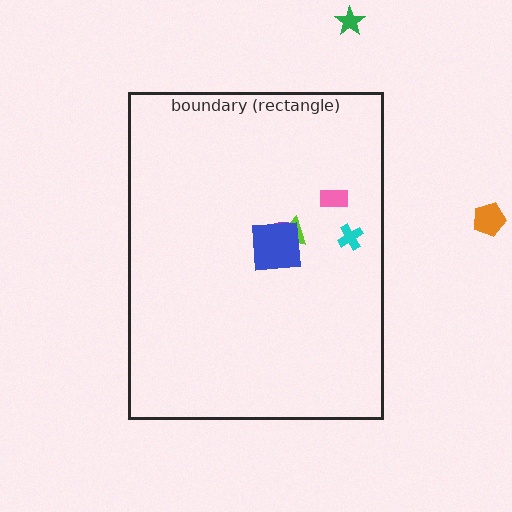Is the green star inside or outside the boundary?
Outside.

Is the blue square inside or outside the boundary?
Inside.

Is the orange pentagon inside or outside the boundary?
Outside.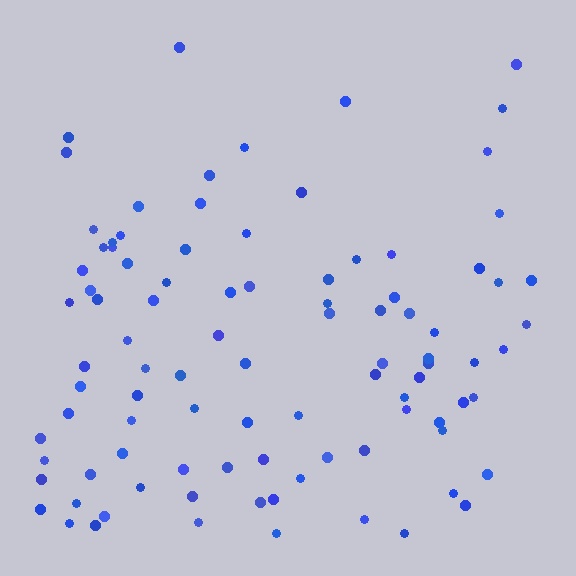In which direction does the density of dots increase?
From top to bottom, with the bottom side densest.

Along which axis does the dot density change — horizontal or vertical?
Vertical.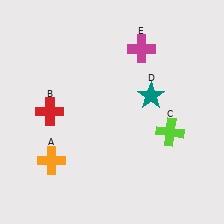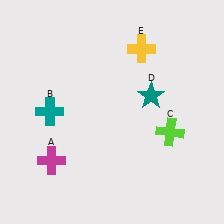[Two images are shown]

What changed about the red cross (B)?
In Image 1, B is red. In Image 2, it changed to teal.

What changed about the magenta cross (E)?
In Image 1, E is magenta. In Image 2, it changed to yellow.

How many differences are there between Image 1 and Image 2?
There are 3 differences between the two images.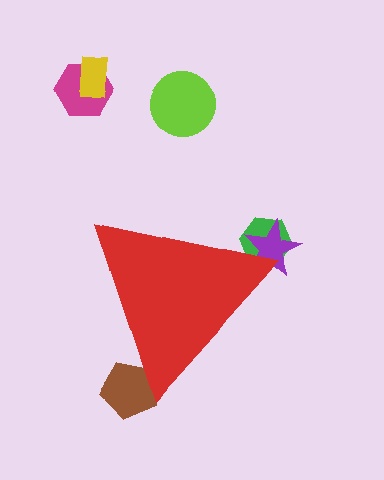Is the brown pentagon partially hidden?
Yes, the brown pentagon is partially hidden behind the red triangle.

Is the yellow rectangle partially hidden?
No, the yellow rectangle is fully visible.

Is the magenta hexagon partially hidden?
No, the magenta hexagon is fully visible.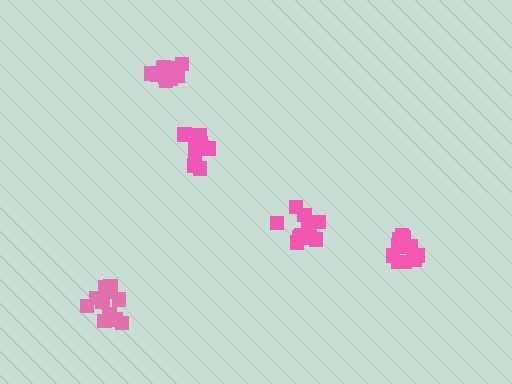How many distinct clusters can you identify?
There are 5 distinct clusters.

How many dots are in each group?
Group 1: 14 dots, Group 2: 10 dots, Group 3: 13 dots, Group 4: 11 dots, Group 5: 11 dots (59 total).